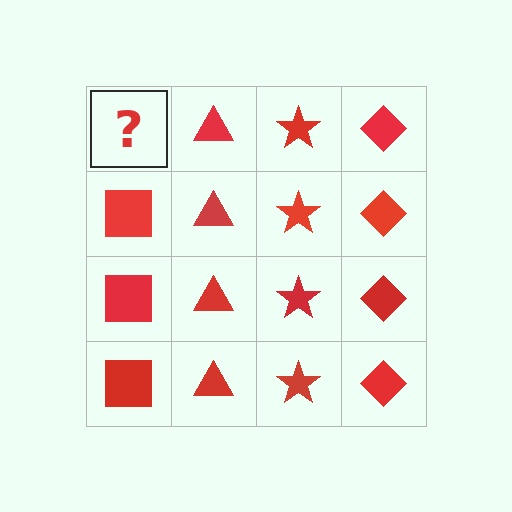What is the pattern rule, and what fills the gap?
The rule is that each column has a consistent shape. The gap should be filled with a red square.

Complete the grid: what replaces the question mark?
The question mark should be replaced with a red square.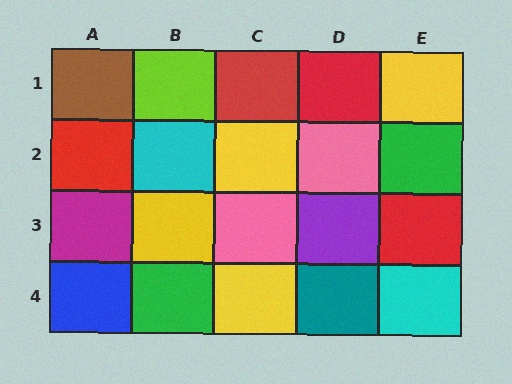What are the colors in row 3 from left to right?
Magenta, yellow, pink, purple, red.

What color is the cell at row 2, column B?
Cyan.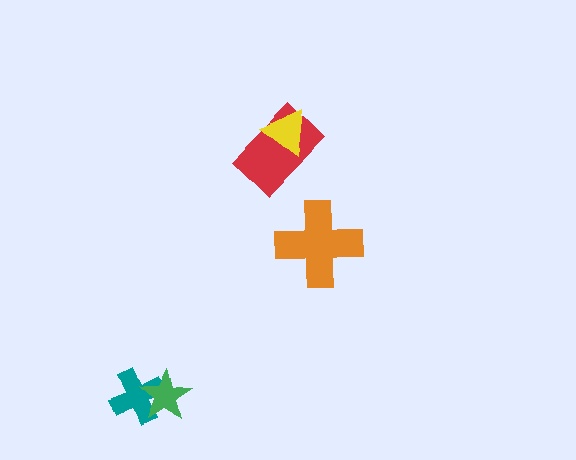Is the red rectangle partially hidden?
Yes, it is partially covered by another shape.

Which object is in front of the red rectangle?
The yellow triangle is in front of the red rectangle.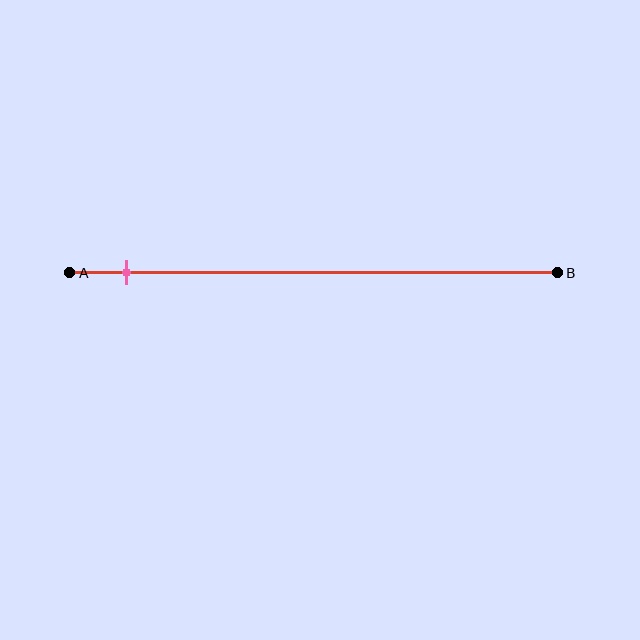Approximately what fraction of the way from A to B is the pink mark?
The pink mark is approximately 10% of the way from A to B.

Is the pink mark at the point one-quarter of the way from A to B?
No, the mark is at about 10% from A, not at the 25% one-quarter point.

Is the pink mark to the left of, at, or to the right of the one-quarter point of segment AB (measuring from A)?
The pink mark is to the left of the one-quarter point of segment AB.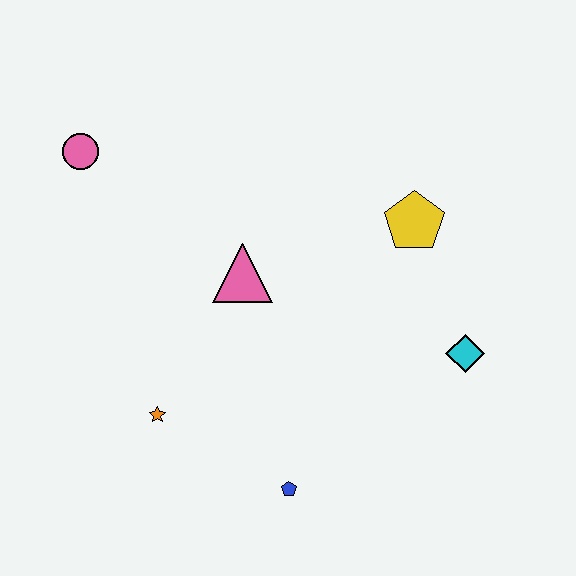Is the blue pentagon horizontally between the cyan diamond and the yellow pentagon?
No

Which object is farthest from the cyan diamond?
The pink circle is farthest from the cyan diamond.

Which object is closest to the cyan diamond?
The yellow pentagon is closest to the cyan diamond.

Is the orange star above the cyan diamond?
No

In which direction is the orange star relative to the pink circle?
The orange star is below the pink circle.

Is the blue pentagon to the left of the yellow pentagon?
Yes